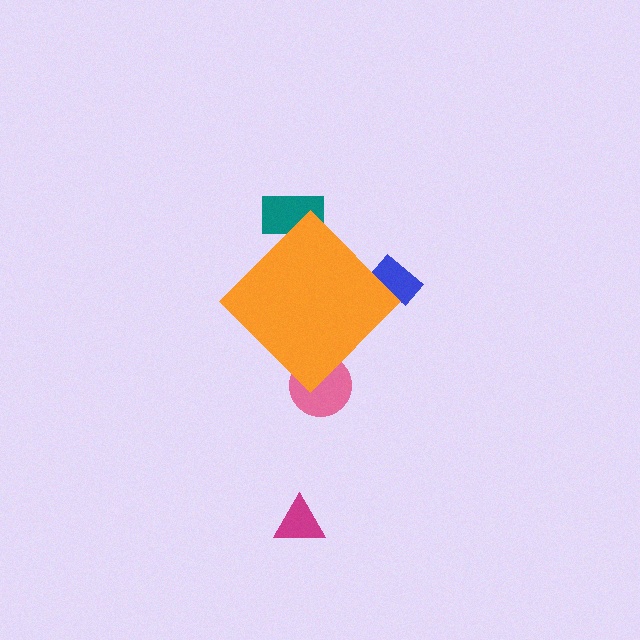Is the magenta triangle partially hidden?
No, the magenta triangle is fully visible.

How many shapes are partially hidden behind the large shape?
3 shapes are partially hidden.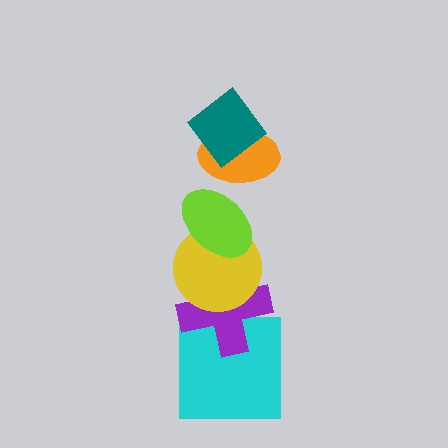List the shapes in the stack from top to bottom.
From top to bottom: the teal diamond, the orange ellipse, the lime ellipse, the yellow circle, the purple cross, the cyan square.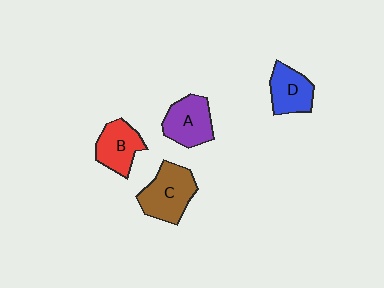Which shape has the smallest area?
Shape D (blue).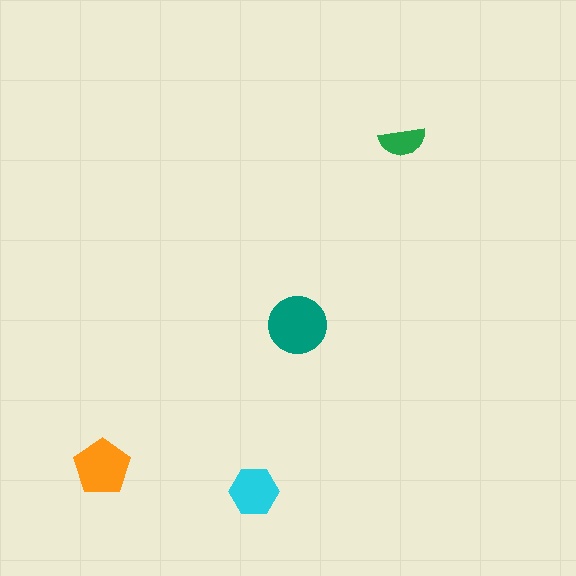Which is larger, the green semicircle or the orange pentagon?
The orange pentagon.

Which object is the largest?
The teal circle.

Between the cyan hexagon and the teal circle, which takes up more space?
The teal circle.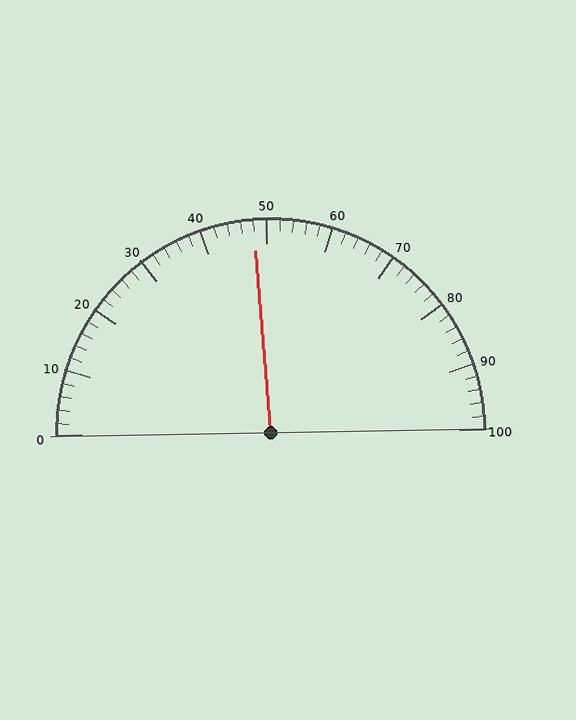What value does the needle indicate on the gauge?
The needle indicates approximately 48.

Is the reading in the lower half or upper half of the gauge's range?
The reading is in the lower half of the range (0 to 100).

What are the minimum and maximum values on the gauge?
The gauge ranges from 0 to 100.